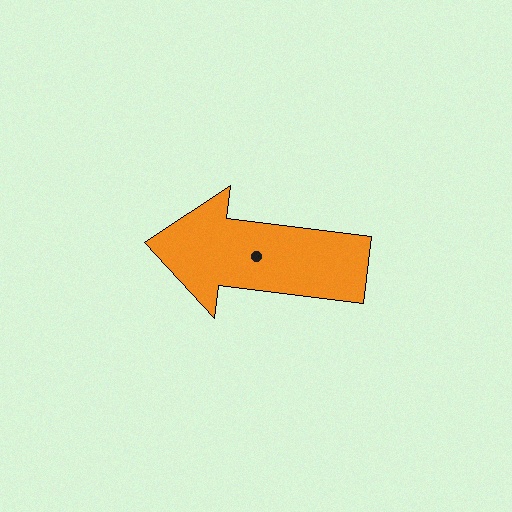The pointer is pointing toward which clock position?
Roughly 9 o'clock.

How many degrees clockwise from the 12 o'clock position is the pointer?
Approximately 277 degrees.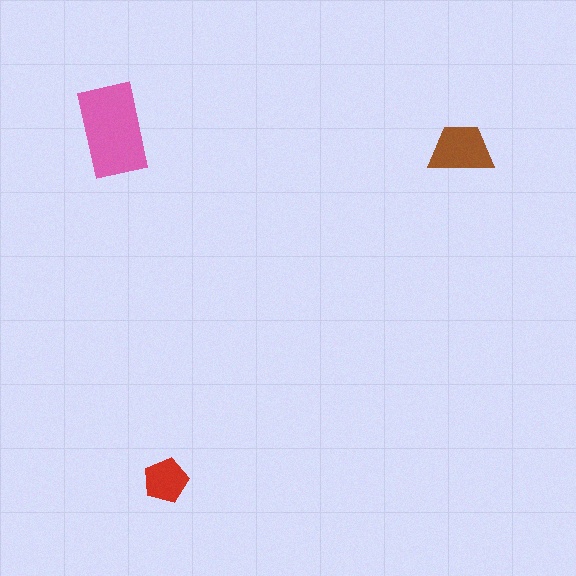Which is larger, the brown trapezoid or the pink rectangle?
The pink rectangle.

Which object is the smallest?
The red pentagon.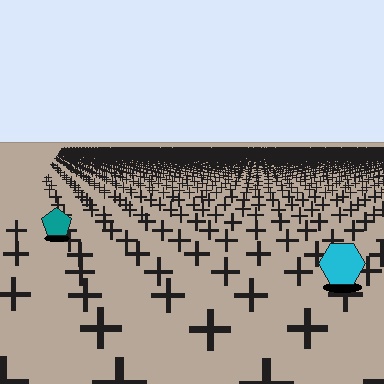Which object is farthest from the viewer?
The teal pentagon is farthest from the viewer. It appears smaller and the ground texture around it is denser.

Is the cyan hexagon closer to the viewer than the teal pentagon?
Yes. The cyan hexagon is closer — you can tell from the texture gradient: the ground texture is coarser near it.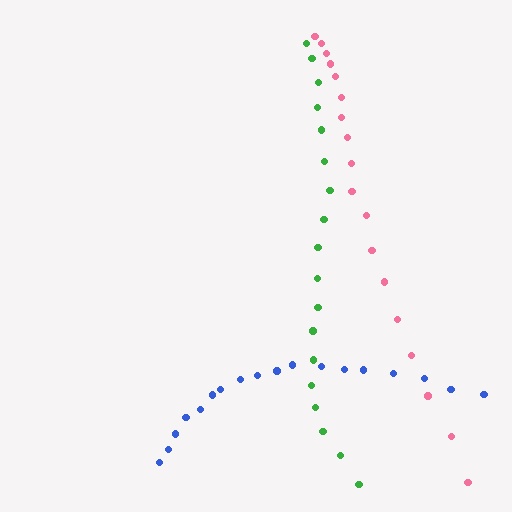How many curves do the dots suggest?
There are 3 distinct paths.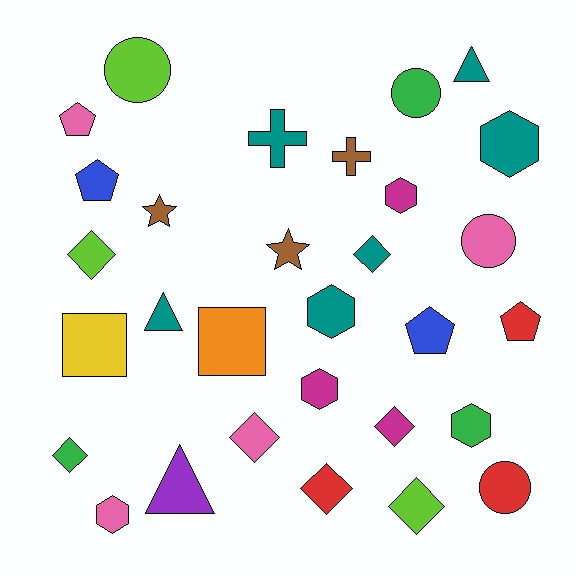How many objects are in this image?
There are 30 objects.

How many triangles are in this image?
There are 3 triangles.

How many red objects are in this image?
There are 3 red objects.